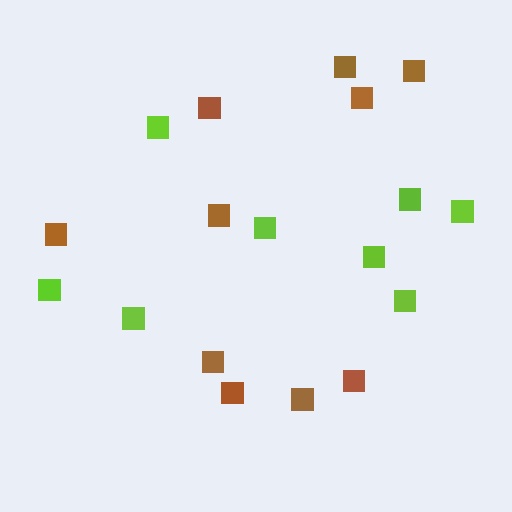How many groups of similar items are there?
There are 2 groups: one group of lime squares (8) and one group of brown squares (10).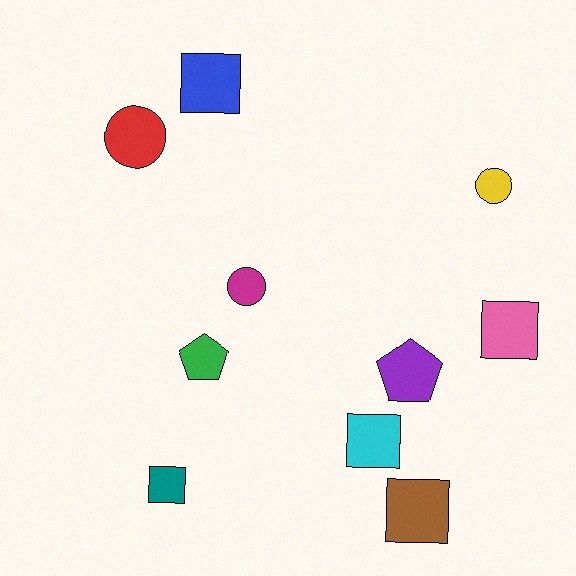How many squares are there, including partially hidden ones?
There are 5 squares.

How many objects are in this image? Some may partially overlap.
There are 10 objects.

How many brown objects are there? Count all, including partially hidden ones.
There is 1 brown object.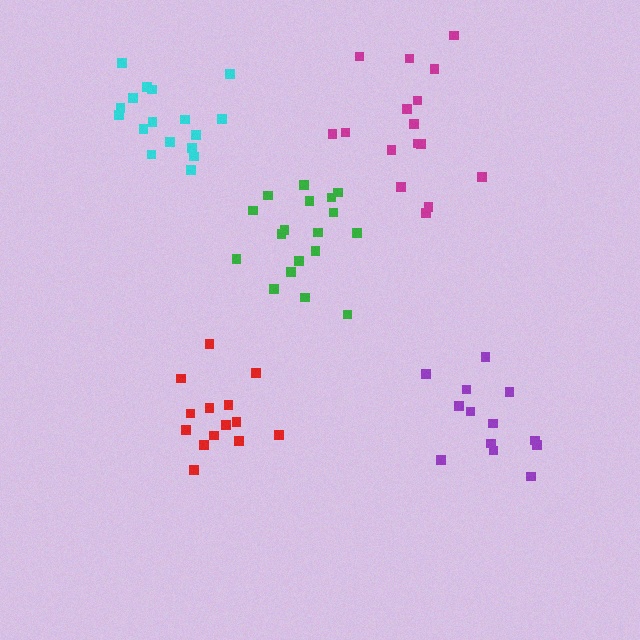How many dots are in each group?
Group 1: 16 dots, Group 2: 14 dots, Group 3: 18 dots, Group 4: 13 dots, Group 5: 17 dots (78 total).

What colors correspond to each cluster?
The clusters are colored: magenta, red, green, purple, cyan.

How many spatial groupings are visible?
There are 5 spatial groupings.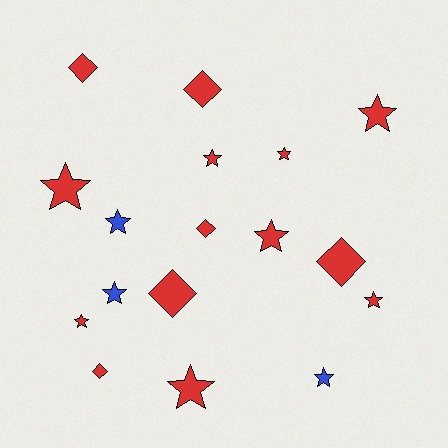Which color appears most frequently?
Red, with 14 objects.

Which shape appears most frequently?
Star, with 11 objects.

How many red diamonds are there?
There are 6 red diamonds.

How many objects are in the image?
There are 17 objects.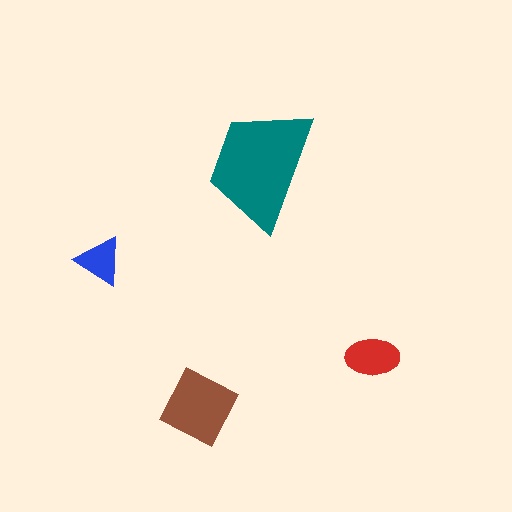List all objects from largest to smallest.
The teal trapezoid, the brown diamond, the red ellipse, the blue triangle.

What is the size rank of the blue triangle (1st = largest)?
4th.